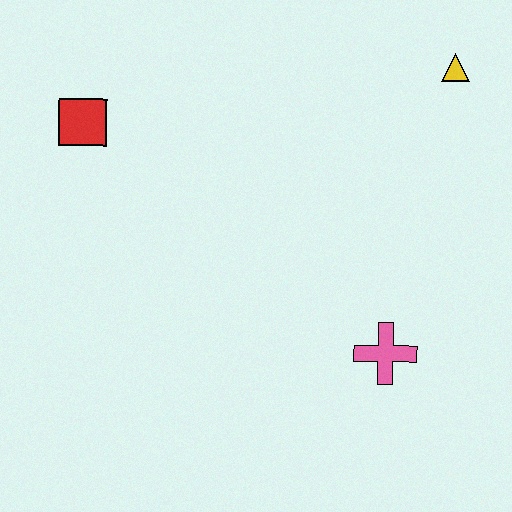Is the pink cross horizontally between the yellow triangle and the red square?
Yes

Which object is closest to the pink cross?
The yellow triangle is closest to the pink cross.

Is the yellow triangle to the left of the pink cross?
No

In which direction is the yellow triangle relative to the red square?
The yellow triangle is to the right of the red square.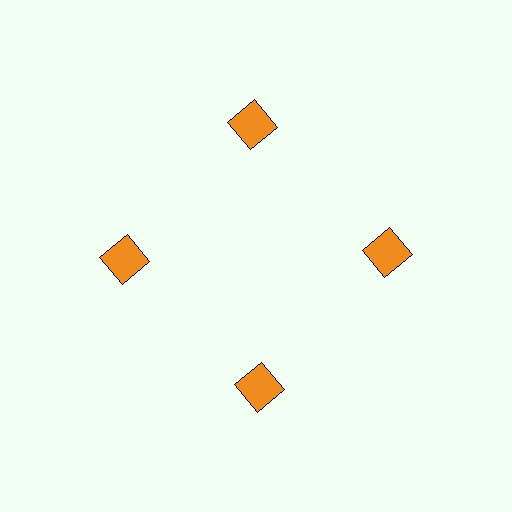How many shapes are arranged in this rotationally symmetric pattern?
There are 4 shapes, arranged in 4 groups of 1.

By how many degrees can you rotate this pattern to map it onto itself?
The pattern maps onto itself every 90 degrees of rotation.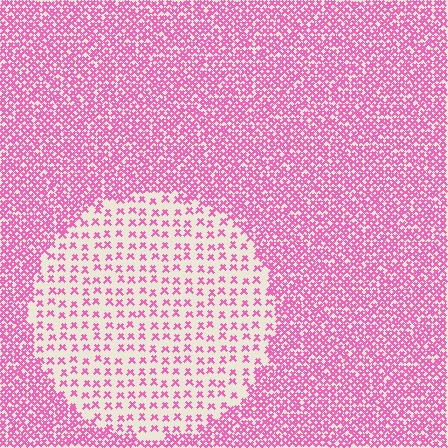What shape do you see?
I see a circle.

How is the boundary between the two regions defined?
The boundary is defined by a change in element density (approximately 2.8x ratio). All elements are the same color, size, and shape.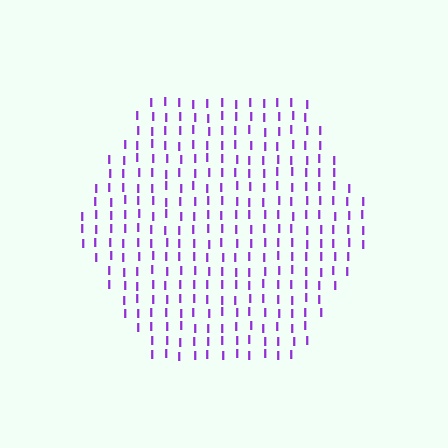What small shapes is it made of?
It is made of small letter I's.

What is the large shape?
The large shape is a hexagon.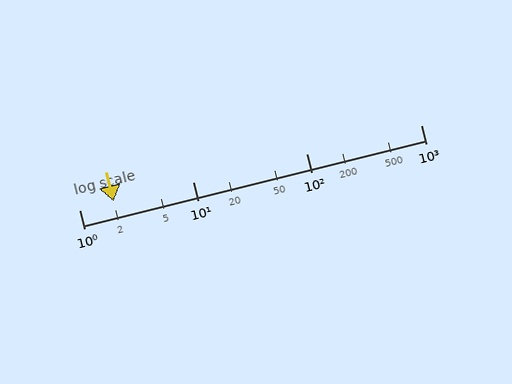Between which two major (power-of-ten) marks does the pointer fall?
The pointer is between 1 and 10.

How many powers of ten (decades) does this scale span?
The scale spans 3 decades, from 1 to 1000.